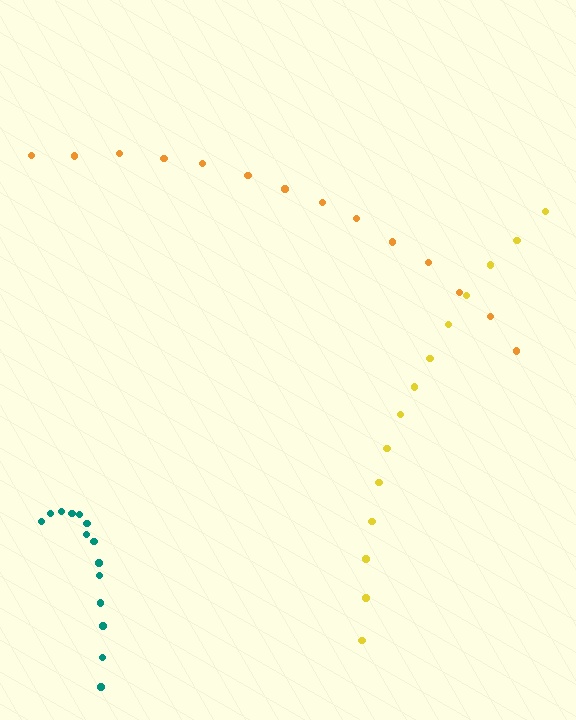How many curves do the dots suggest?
There are 3 distinct paths.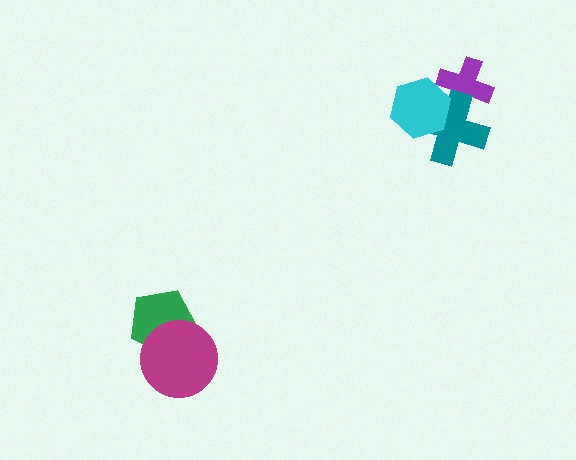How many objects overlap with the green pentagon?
1 object overlaps with the green pentagon.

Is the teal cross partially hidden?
Yes, it is partially covered by another shape.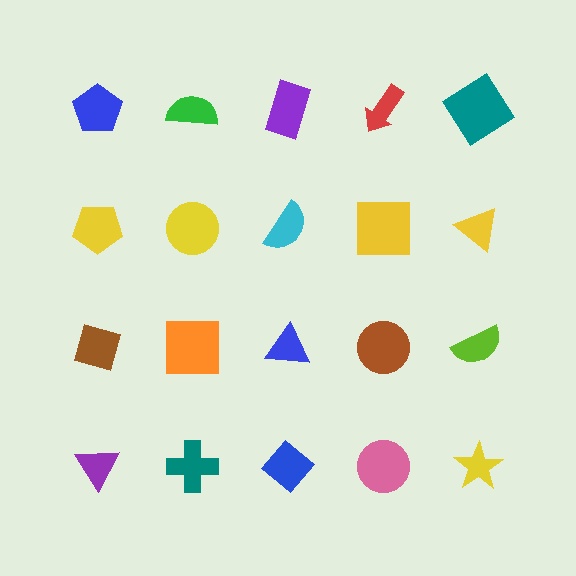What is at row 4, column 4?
A pink circle.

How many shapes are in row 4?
5 shapes.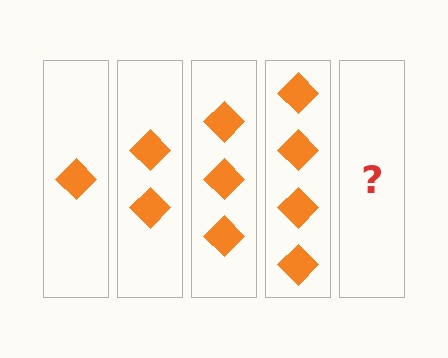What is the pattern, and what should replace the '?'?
The pattern is that each step adds one more diamond. The '?' should be 5 diamonds.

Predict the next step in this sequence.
The next step is 5 diamonds.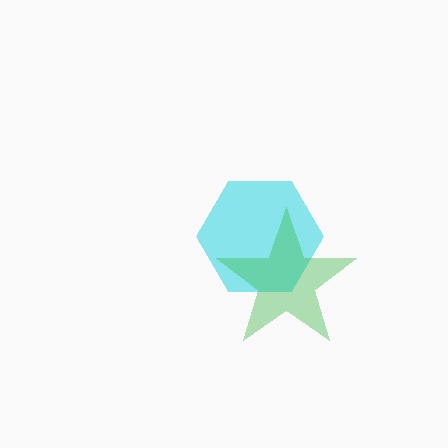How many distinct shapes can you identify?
There are 2 distinct shapes: a cyan hexagon, a green star.